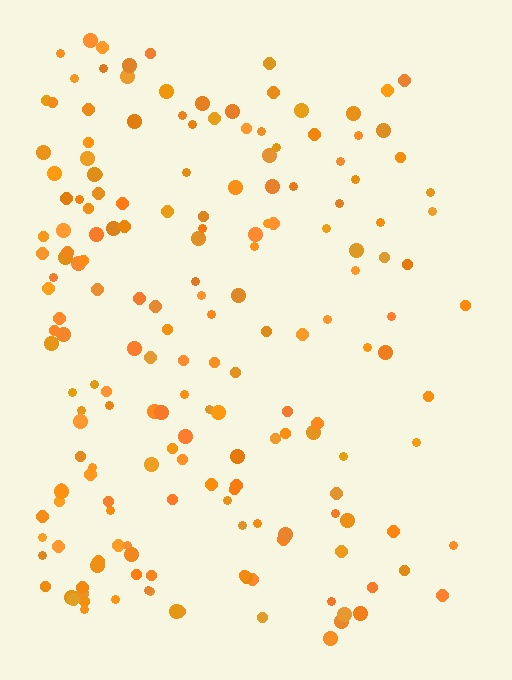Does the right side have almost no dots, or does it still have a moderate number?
Still a moderate number, just noticeably fewer than the left.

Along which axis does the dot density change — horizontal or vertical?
Horizontal.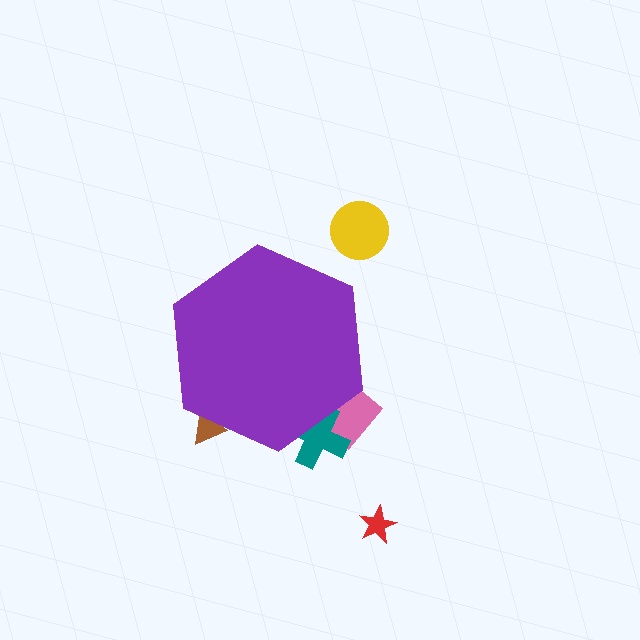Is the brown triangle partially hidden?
Yes, the brown triangle is partially hidden behind the purple hexagon.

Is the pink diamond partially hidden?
Yes, the pink diamond is partially hidden behind the purple hexagon.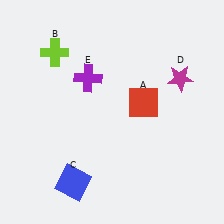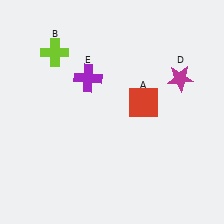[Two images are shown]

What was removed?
The blue square (C) was removed in Image 2.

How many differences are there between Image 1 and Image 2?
There is 1 difference between the two images.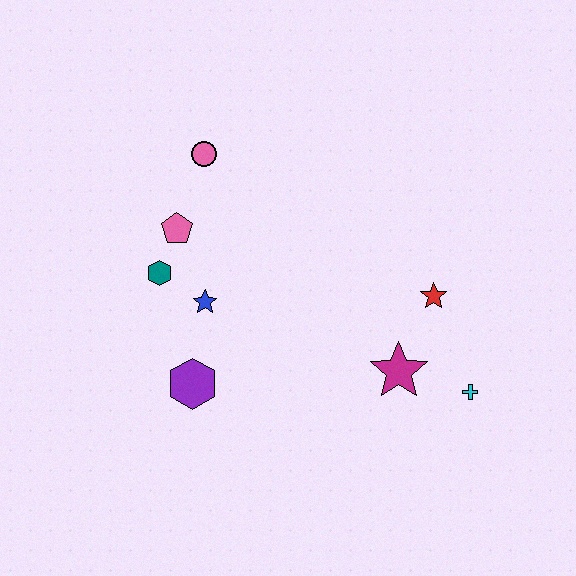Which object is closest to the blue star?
The teal hexagon is closest to the blue star.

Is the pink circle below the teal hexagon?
No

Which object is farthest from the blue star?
The cyan cross is farthest from the blue star.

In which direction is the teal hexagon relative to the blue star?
The teal hexagon is to the left of the blue star.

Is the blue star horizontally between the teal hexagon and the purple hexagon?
No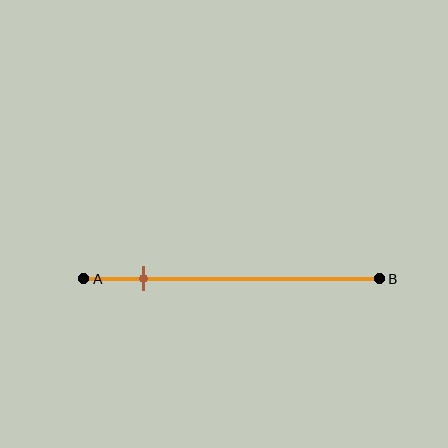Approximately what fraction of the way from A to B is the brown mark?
The brown mark is approximately 20% of the way from A to B.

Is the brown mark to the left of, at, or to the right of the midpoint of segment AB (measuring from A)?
The brown mark is to the left of the midpoint of segment AB.